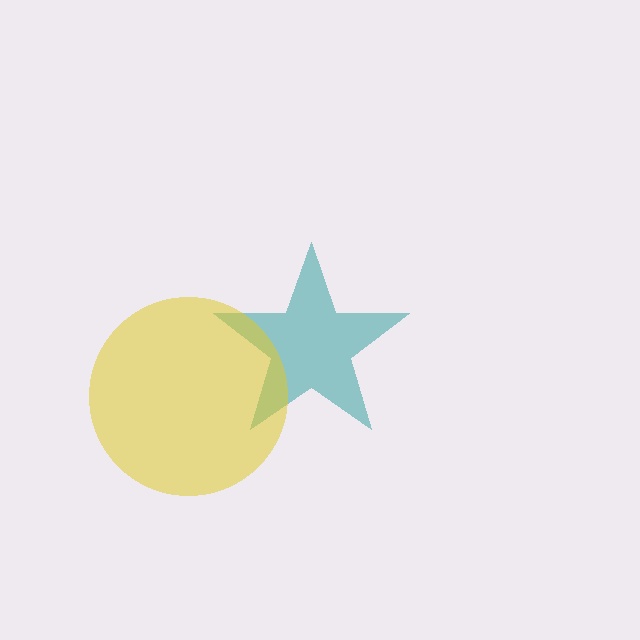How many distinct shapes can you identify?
There are 2 distinct shapes: a teal star, a yellow circle.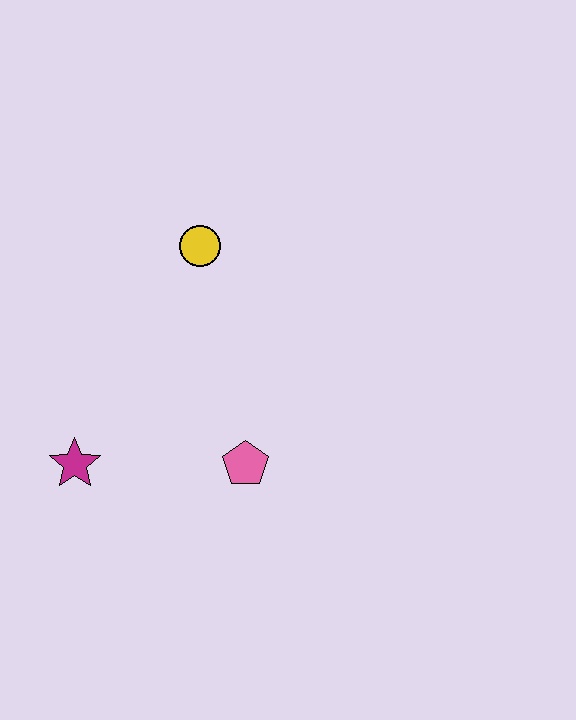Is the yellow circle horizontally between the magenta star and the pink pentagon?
Yes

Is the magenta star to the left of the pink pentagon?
Yes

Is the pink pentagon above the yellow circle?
No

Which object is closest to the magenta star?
The pink pentagon is closest to the magenta star.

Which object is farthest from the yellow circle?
The magenta star is farthest from the yellow circle.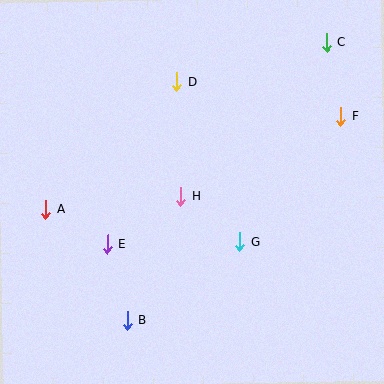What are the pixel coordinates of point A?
Point A is at (46, 209).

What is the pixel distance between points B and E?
The distance between B and E is 79 pixels.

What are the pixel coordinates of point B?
Point B is at (127, 320).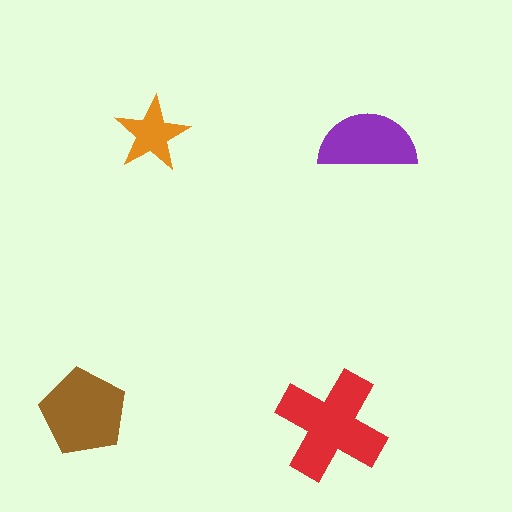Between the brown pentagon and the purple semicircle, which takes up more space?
The brown pentagon.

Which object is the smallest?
The orange star.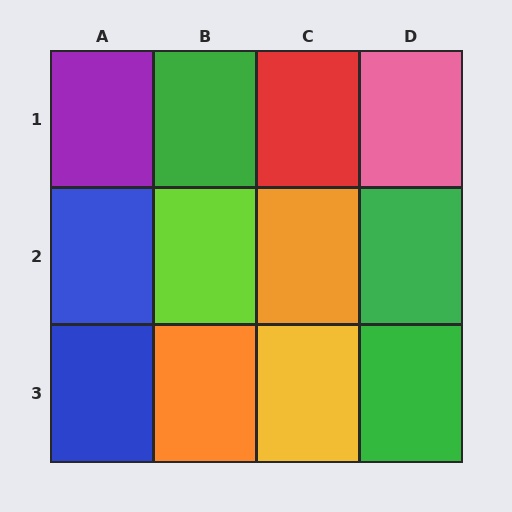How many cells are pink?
1 cell is pink.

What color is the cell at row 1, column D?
Pink.